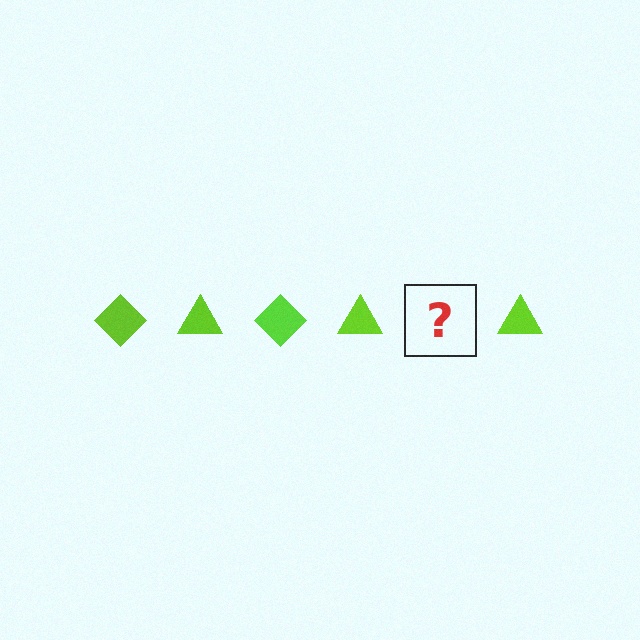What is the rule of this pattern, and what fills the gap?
The rule is that the pattern cycles through diamond, triangle shapes in lime. The gap should be filled with a lime diamond.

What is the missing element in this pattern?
The missing element is a lime diamond.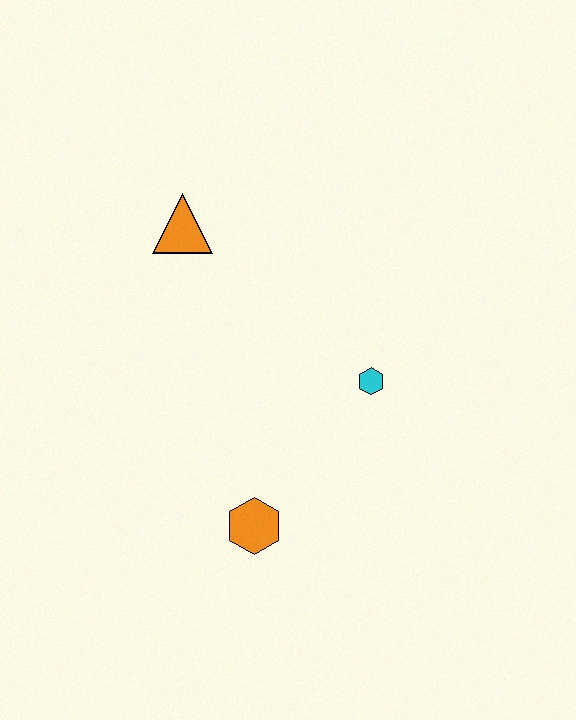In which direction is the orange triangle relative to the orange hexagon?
The orange triangle is above the orange hexagon.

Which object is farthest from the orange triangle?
The orange hexagon is farthest from the orange triangle.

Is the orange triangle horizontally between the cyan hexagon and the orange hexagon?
No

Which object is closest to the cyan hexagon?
The orange hexagon is closest to the cyan hexagon.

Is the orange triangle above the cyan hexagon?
Yes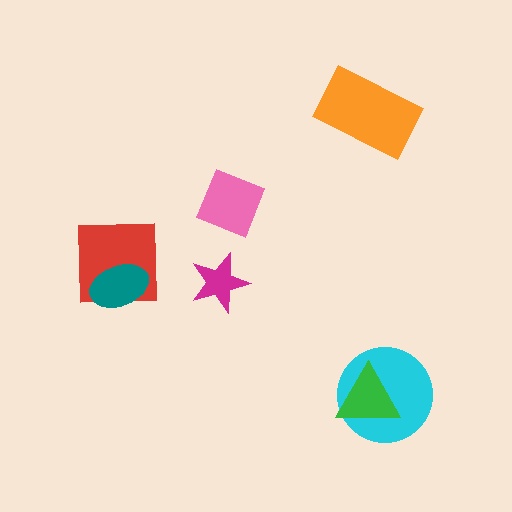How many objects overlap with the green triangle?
1 object overlaps with the green triangle.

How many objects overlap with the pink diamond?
0 objects overlap with the pink diamond.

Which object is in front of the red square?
The teal ellipse is in front of the red square.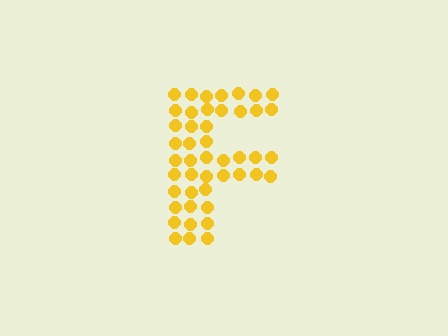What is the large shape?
The large shape is the letter F.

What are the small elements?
The small elements are circles.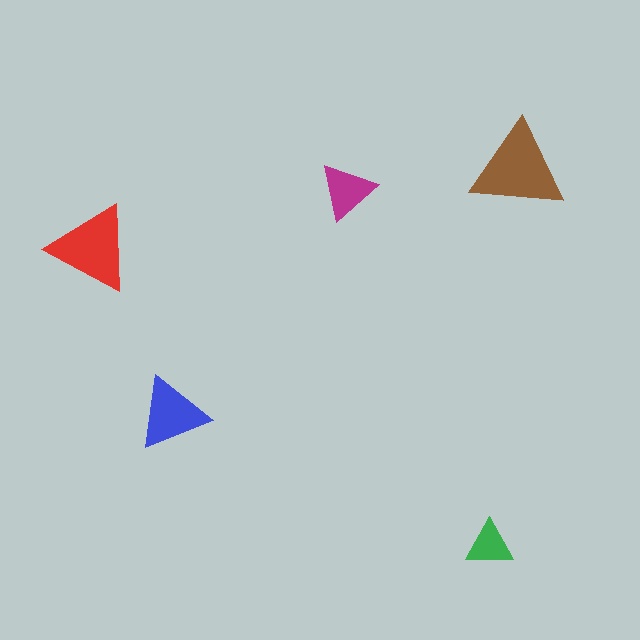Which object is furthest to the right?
The brown triangle is rightmost.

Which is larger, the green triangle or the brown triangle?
The brown one.